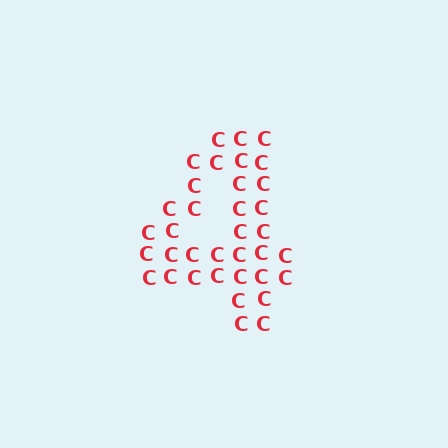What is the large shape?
The large shape is the digit 4.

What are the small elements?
The small elements are letter C's.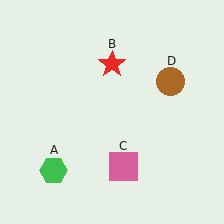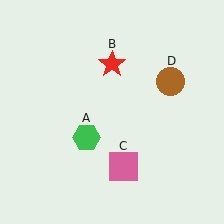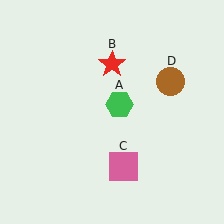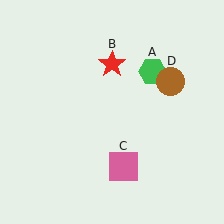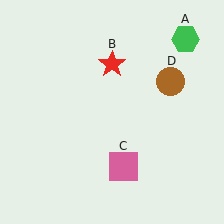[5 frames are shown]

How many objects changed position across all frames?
1 object changed position: green hexagon (object A).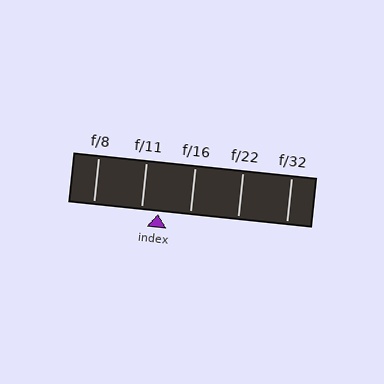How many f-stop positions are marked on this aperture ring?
There are 5 f-stop positions marked.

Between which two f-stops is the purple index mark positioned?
The index mark is between f/11 and f/16.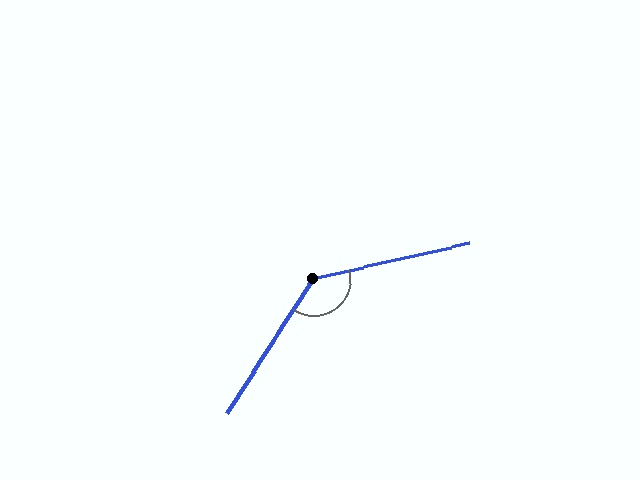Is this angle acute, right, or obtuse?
It is obtuse.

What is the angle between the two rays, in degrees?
Approximately 136 degrees.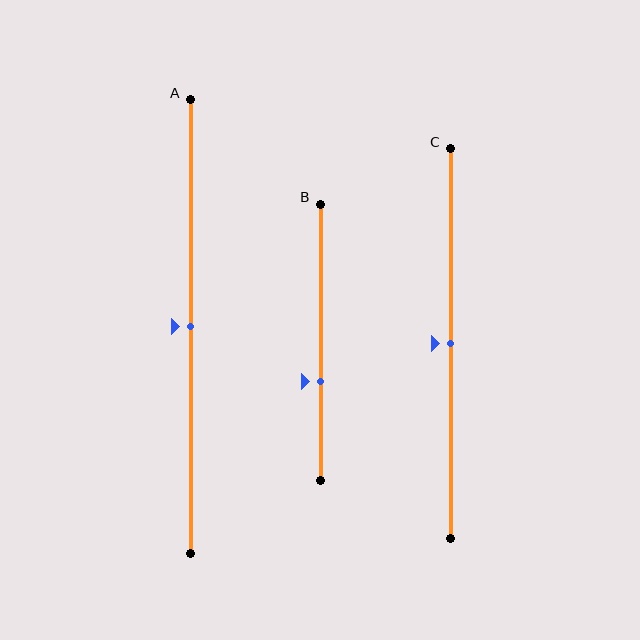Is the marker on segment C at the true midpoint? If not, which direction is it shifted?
Yes, the marker on segment C is at the true midpoint.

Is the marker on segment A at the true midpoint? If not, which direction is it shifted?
Yes, the marker on segment A is at the true midpoint.